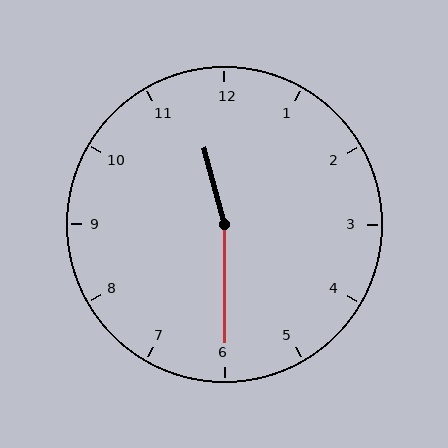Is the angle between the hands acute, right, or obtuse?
It is obtuse.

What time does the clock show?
11:30.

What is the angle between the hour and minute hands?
Approximately 165 degrees.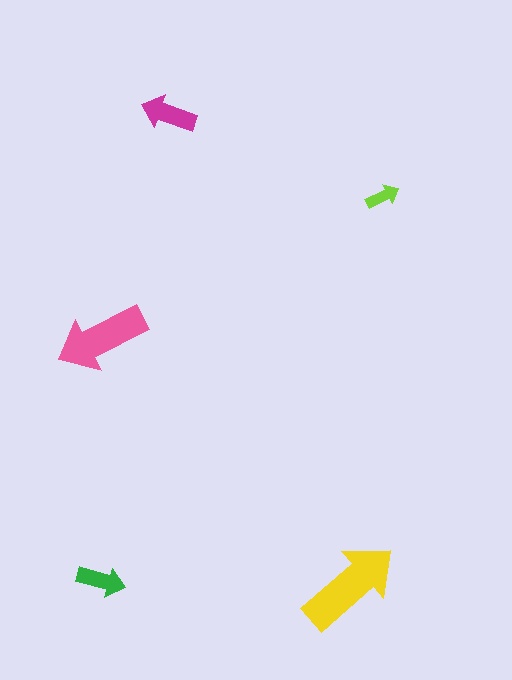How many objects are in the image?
There are 5 objects in the image.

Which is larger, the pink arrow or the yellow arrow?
The yellow one.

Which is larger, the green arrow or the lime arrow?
The green one.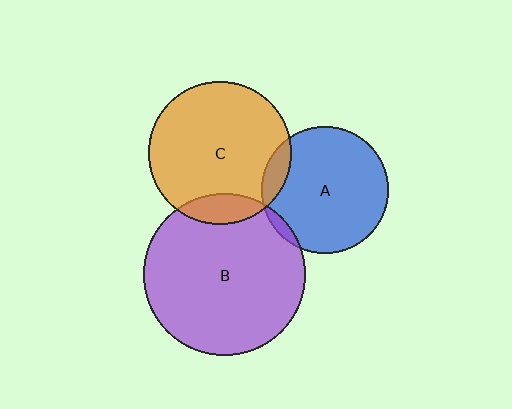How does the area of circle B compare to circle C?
Approximately 1.3 times.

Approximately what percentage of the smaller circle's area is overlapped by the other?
Approximately 10%.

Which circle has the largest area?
Circle B (purple).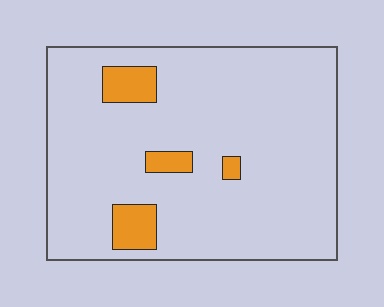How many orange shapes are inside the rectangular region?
4.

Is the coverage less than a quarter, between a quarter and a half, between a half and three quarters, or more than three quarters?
Less than a quarter.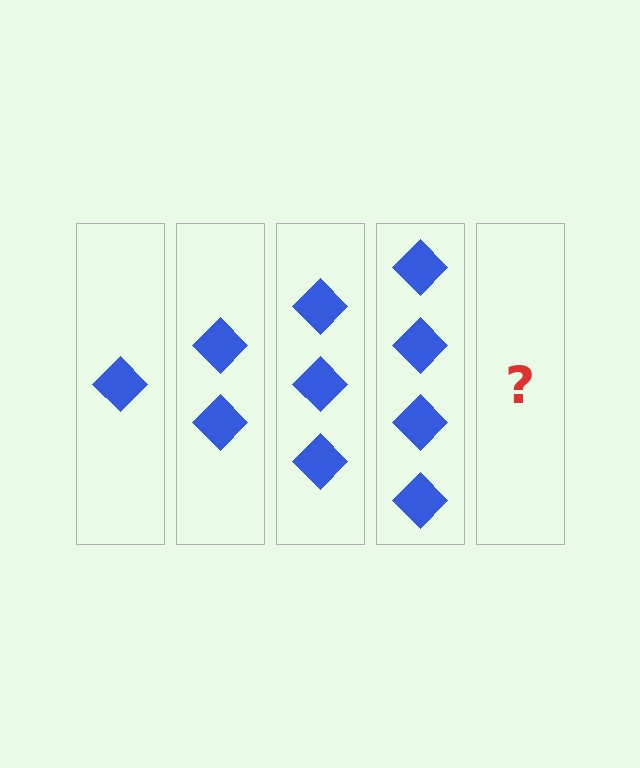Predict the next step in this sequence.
The next step is 5 diamonds.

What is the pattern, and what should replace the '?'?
The pattern is that each step adds one more diamond. The '?' should be 5 diamonds.